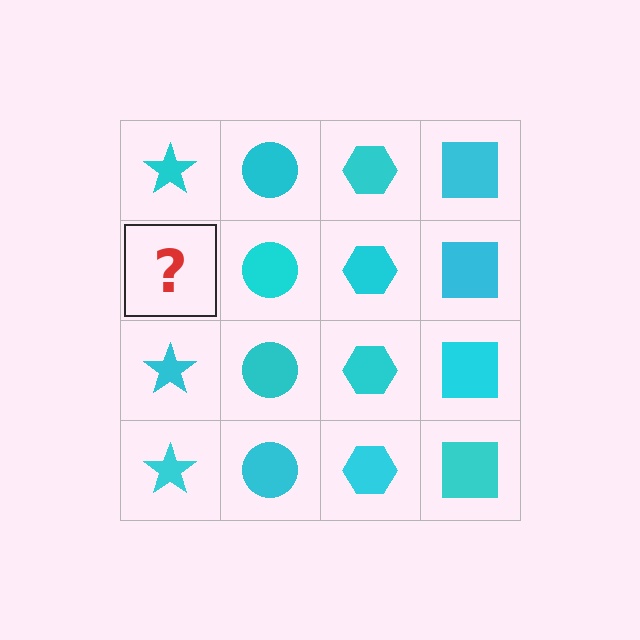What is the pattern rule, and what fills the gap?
The rule is that each column has a consistent shape. The gap should be filled with a cyan star.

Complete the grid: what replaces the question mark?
The question mark should be replaced with a cyan star.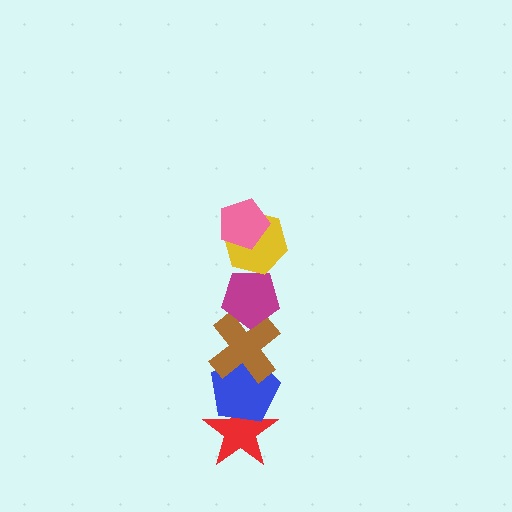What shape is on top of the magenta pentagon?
The yellow hexagon is on top of the magenta pentagon.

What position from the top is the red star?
The red star is 6th from the top.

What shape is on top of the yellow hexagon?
The pink pentagon is on top of the yellow hexagon.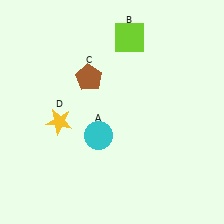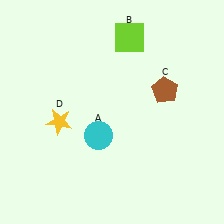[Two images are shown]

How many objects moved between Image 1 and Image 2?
1 object moved between the two images.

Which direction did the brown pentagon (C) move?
The brown pentagon (C) moved right.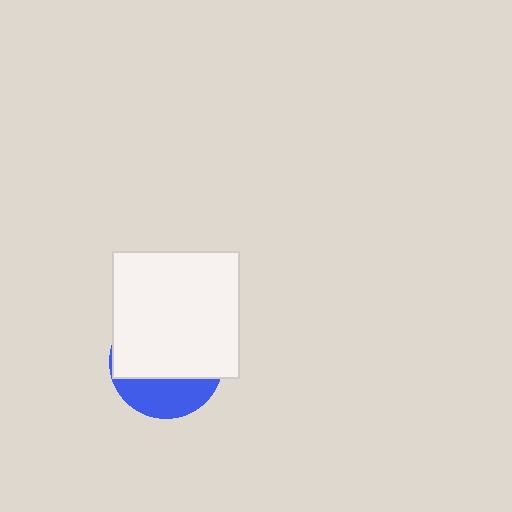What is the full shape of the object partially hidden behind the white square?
The partially hidden object is a blue circle.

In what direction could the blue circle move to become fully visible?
The blue circle could move down. That would shift it out from behind the white square entirely.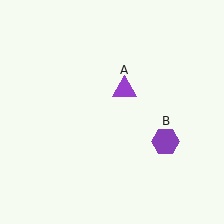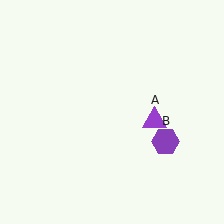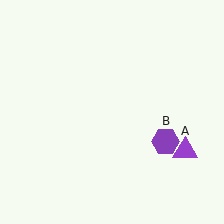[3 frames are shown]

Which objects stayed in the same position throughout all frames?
Purple hexagon (object B) remained stationary.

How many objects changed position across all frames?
1 object changed position: purple triangle (object A).